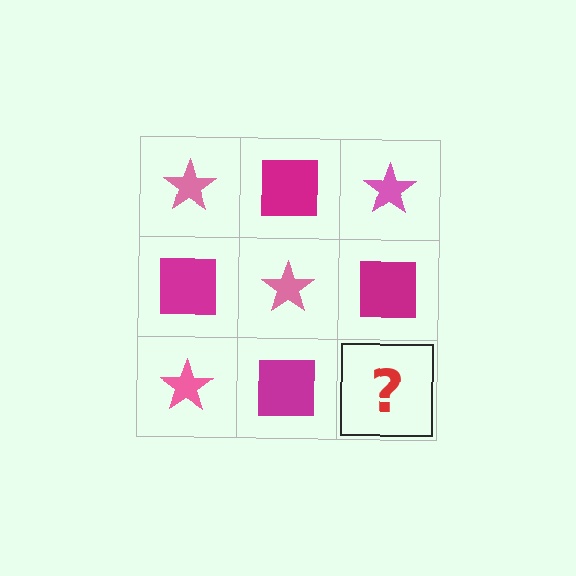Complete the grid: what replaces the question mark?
The question mark should be replaced with a pink star.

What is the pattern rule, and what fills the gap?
The rule is that it alternates pink star and magenta square in a checkerboard pattern. The gap should be filled with a pink star.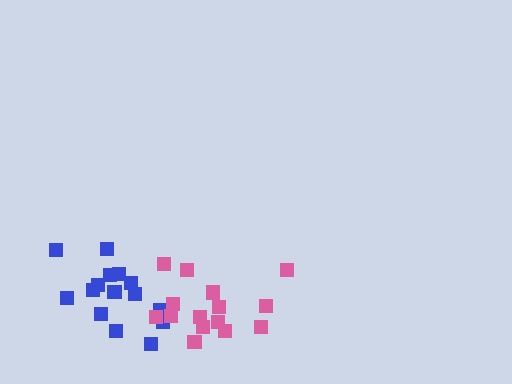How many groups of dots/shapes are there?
There are 2 groups.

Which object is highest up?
The blue cluster is topmost.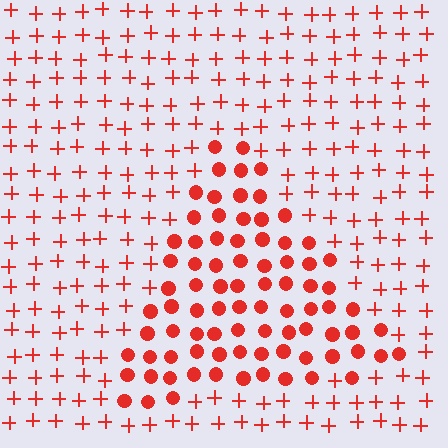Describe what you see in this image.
The image is filled with small red elements arranged in a uniform grid. A triangle-shaped region contains circles, while the surrounding area contains plus signs. The boundary is defined purely by the change in element shape.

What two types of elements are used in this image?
The image uses circles inside the triangle region and plus signs outside it.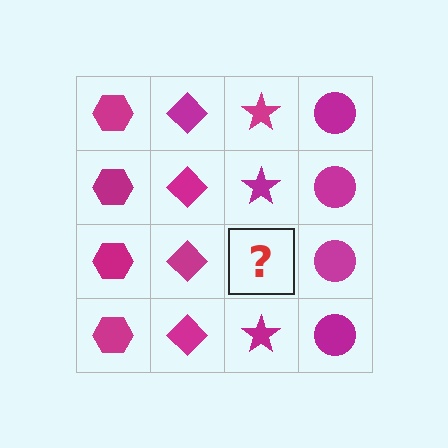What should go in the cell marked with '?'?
The missing cell should contain a magenta star.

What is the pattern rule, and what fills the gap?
The rule is that each column has a consistent shape. The gap should be filled with a magenta star.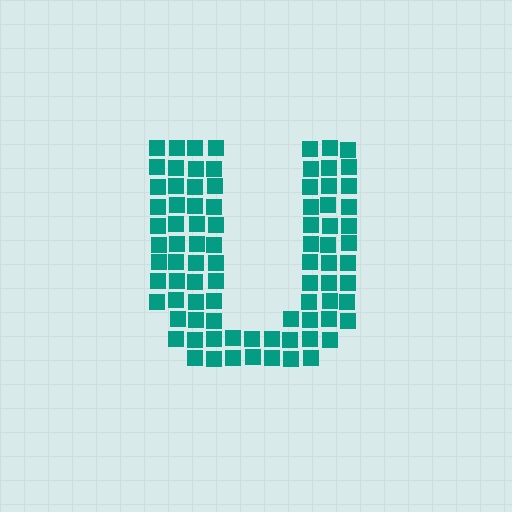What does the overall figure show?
The overall figure shows the letter U.